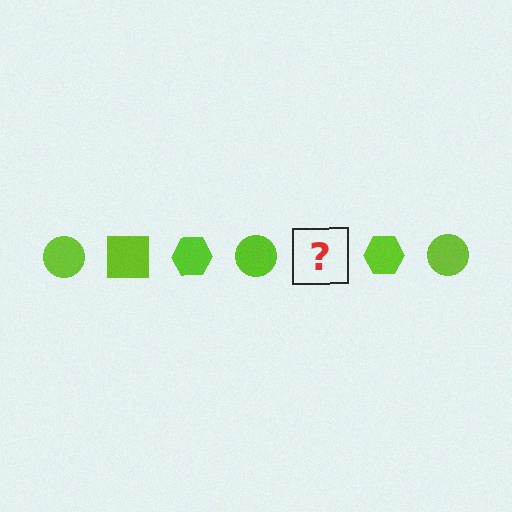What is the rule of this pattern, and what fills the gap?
The rule is that the pattern cycles through circle, square, hexagon shapes in lime. The gap should be filled with a lime square.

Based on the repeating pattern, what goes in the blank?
The blank should be a lime square.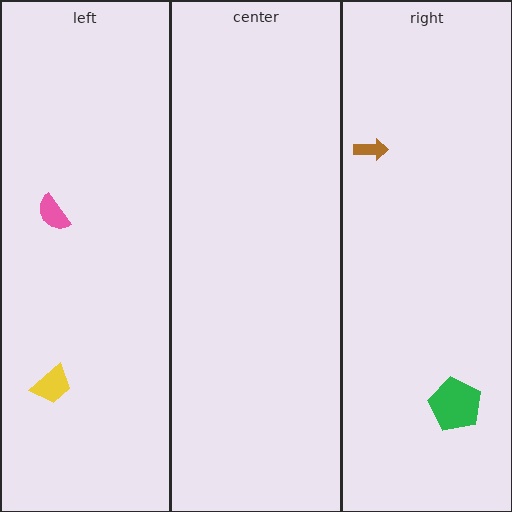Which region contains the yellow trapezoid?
The left region.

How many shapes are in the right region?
2.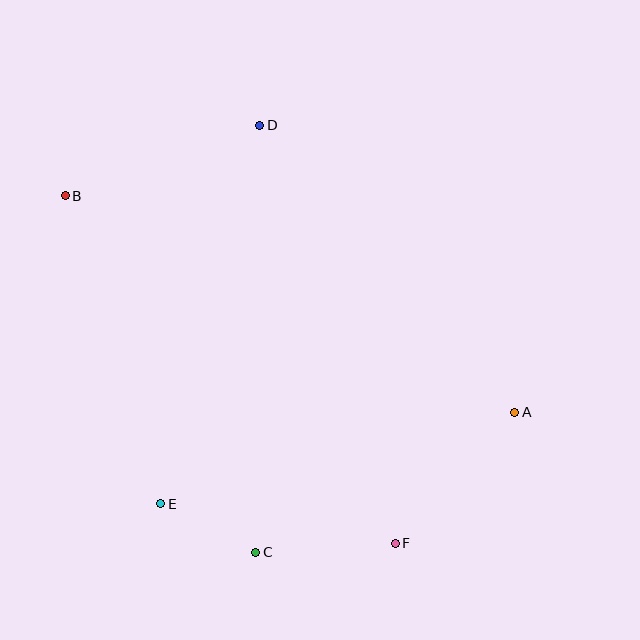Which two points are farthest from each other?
Points A and B are farthest from each other.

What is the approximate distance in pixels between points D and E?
The distance between D and E is approximately 391 pixels.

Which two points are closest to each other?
Points C and E are closest to each other.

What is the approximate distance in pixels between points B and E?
The distance between B and E is approximately 322 pixels.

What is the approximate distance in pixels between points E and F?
The distance between E and F is approximately 238 pixels.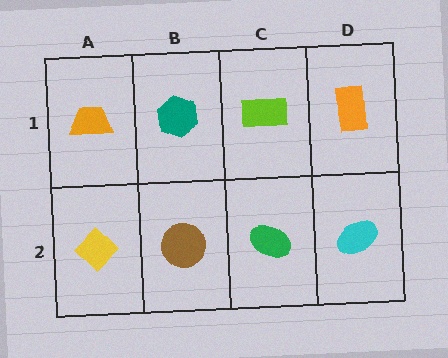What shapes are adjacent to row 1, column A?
A yellow diamond (row 2, column A), a teal hexagon (row 1, column B).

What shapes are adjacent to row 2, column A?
An orange trapezoid (row 1, column A), a brown circle (row 2, column B).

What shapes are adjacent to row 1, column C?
A green ellipse (row 2, column C), a teal hexagon (row 1, column B), an orange rectangle (row 1, column D).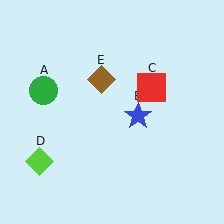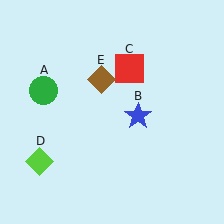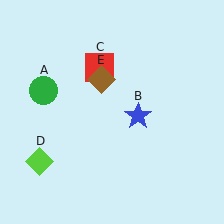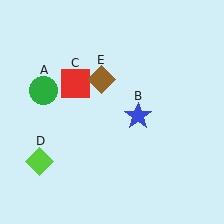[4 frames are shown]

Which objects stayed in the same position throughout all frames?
Green circle (object A) and blue star (object B) and lime diamond (object D) and brown diamond (object E) remained stationary.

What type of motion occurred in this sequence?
The red square (object C) rotated counterclockwise around the center of the scene.